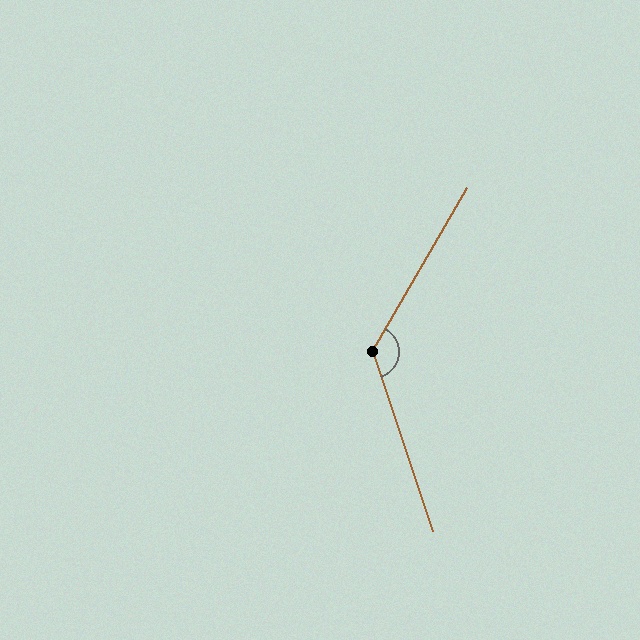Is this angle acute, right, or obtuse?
It is obtuse.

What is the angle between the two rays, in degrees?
Approximately 132 degrees.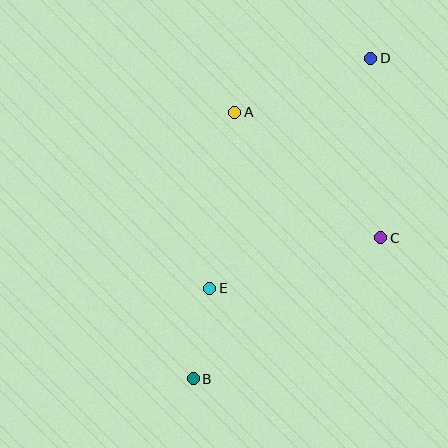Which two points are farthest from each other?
Points B and D are farthest from each other.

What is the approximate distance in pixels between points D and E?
The distance between D and E is approximately 281 pixels.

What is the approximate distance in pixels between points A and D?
The distance between A and D is approximately 146 pixels.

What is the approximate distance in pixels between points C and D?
The distance between C and D is approximately 180 pixels.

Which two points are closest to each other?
Points B and E are closest to each other.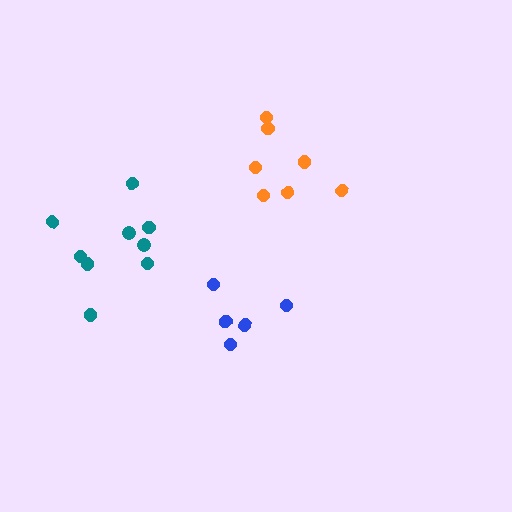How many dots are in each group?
Group 1: 9 dots, Group 2: 7 dots, Group 3: 5 dots (21 total).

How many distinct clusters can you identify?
There are 3 distinct clusters.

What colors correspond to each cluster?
The clusters are colored: teal, orange, blue.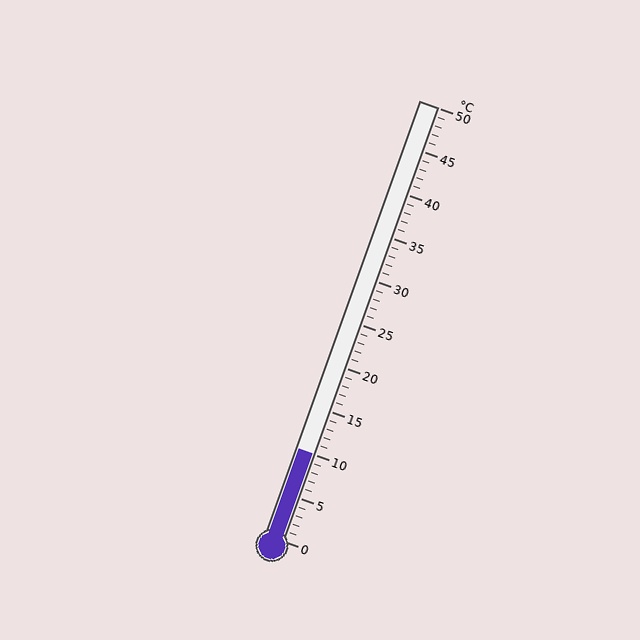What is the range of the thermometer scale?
The thermometer scale ranges from 0°C to 50°C.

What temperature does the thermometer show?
The thermometer shows approximately 10°C.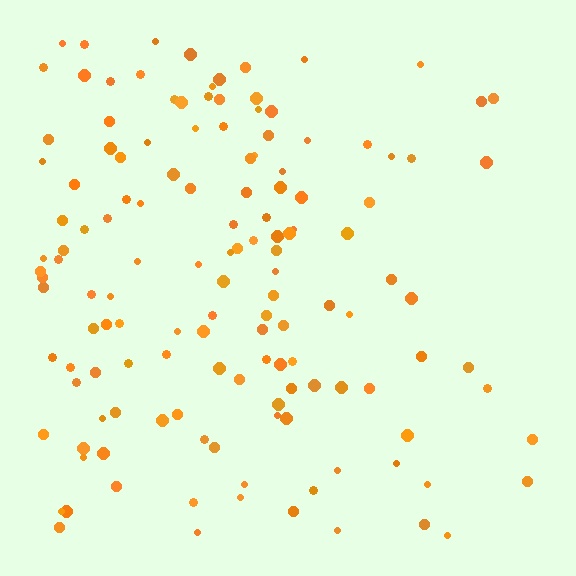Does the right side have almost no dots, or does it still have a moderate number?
Still a moderate number, just noticeably fewer than the left.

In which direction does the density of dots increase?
From right to left, with the left side densest.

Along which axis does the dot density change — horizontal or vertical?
Horizontal.